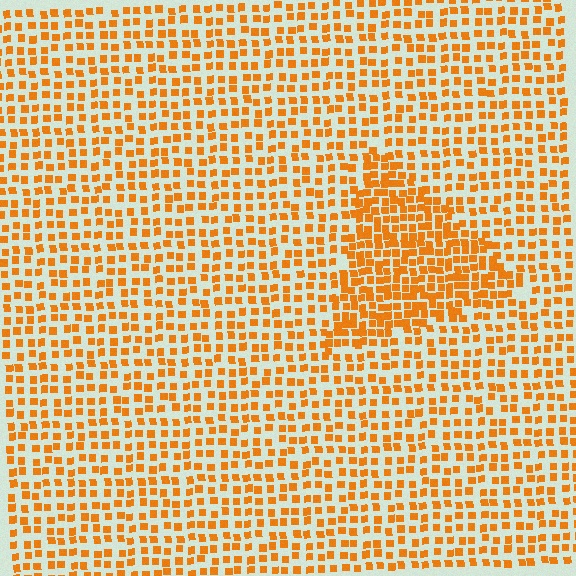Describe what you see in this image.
The image contains small orange elements arranged at two different densities. A triangle-shaped region is visible where the elements are more densely packed than the surrounding area.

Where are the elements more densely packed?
The elements are more densely packed inside the triangle boundary.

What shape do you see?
I see a triangle.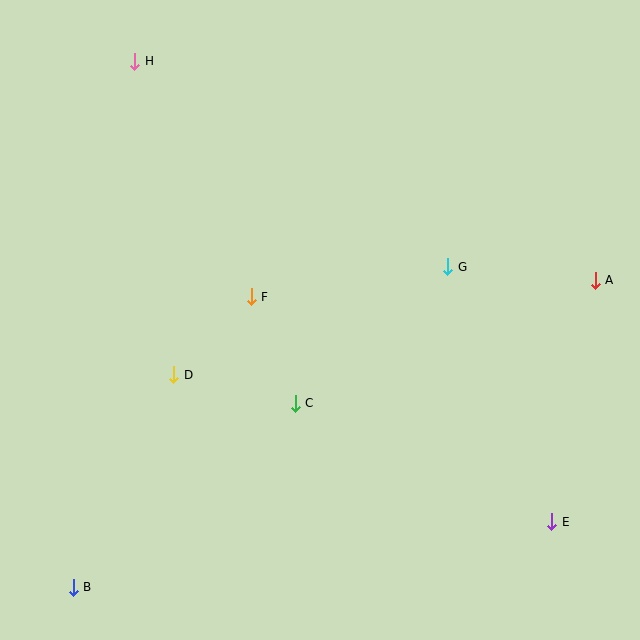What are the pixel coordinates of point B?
Point B is at (73, 587).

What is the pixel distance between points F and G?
The distance between F and G is 198 pixels.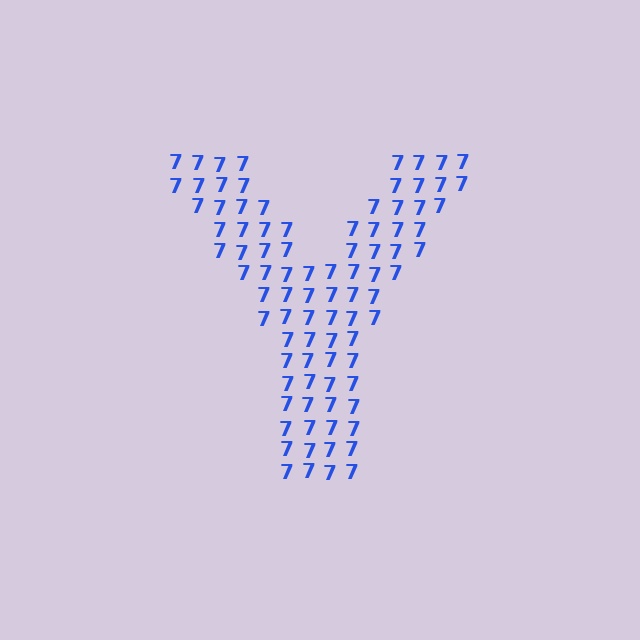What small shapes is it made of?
It is made of small digit 7's.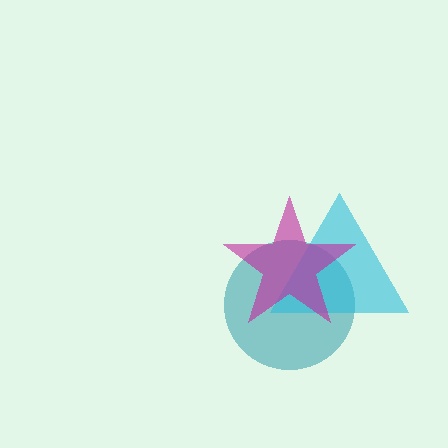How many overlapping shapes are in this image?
There are 3 overlapping shapes in the image.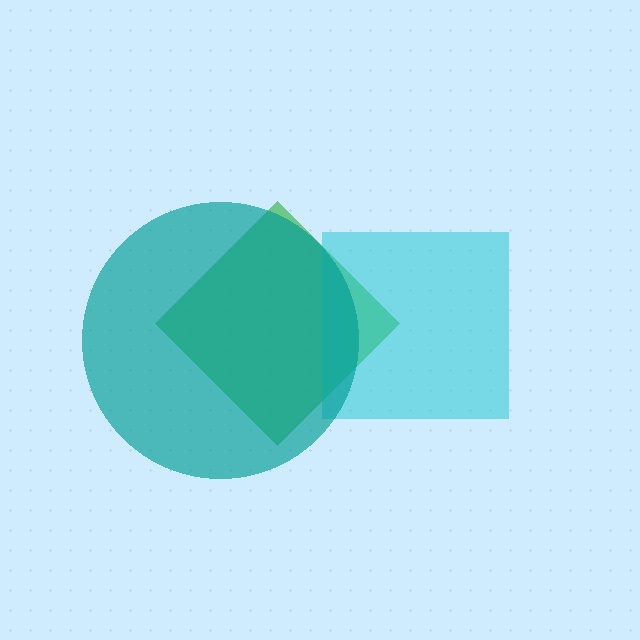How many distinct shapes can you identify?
There are 3 distinct shapes: a green diamond, a cyan square, a teal circle.